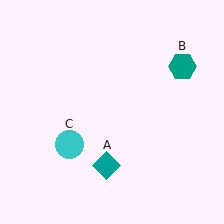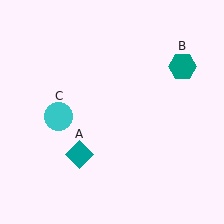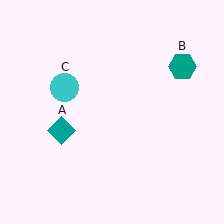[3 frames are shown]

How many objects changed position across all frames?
2 objects changed position: teal diamond (object A), cyan circle (object C).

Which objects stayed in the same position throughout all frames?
Teal hexagon (object B) remained stationary.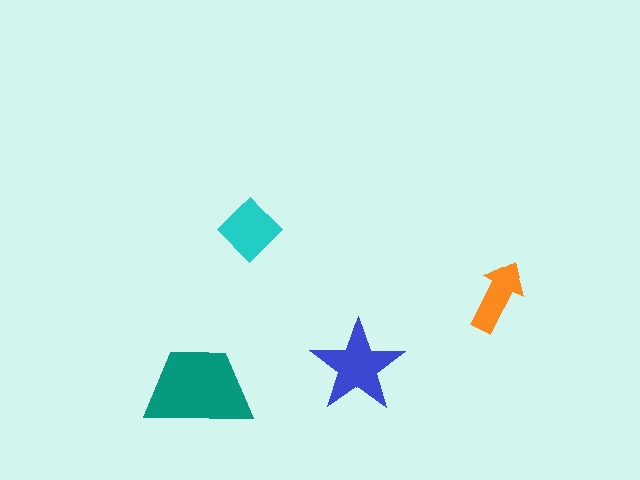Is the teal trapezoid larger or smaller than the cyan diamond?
Larger.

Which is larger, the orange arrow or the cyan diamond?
The cyan diamond.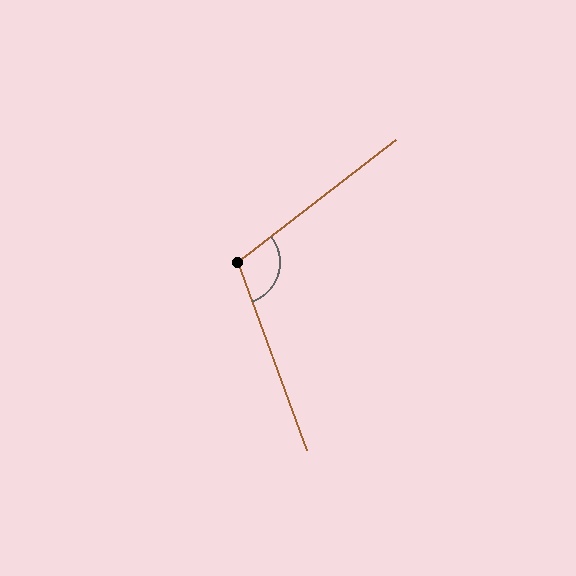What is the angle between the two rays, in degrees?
Approximately 108 degrees.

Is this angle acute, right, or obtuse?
It is obtuse.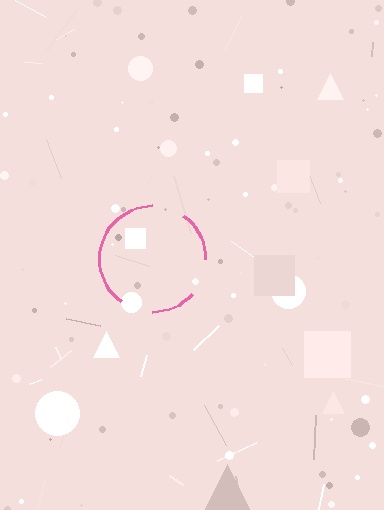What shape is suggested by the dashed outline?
The dashed outline suggests a circle.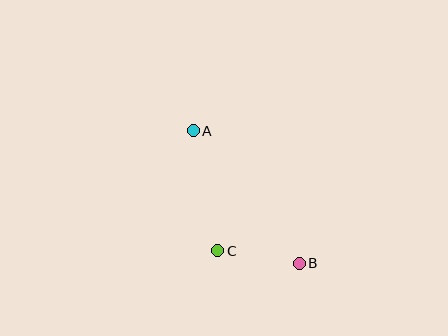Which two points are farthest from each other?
Points A and B are farthest from each other.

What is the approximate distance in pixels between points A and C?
The distance between A and C is approximately 122 pixels.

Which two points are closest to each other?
Points B and C are closest to each other.